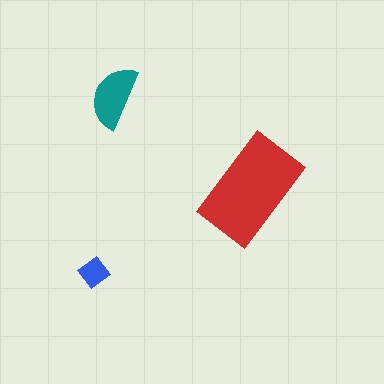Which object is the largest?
The red rectangle.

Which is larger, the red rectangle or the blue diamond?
The red rectangle.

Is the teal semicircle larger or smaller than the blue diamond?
Larger.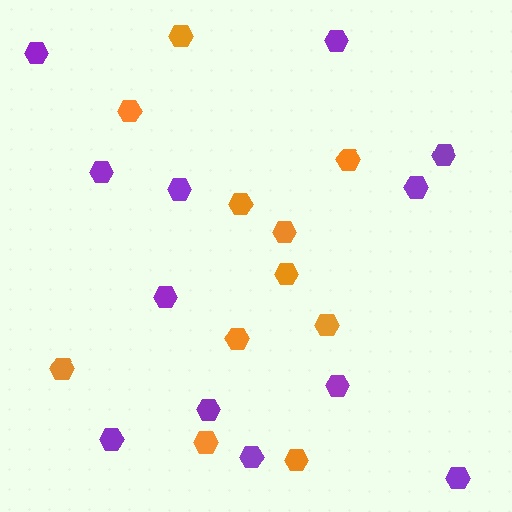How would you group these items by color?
There are 2 groups: one group of orange hexagons (11) and one group of purple hexagons (12).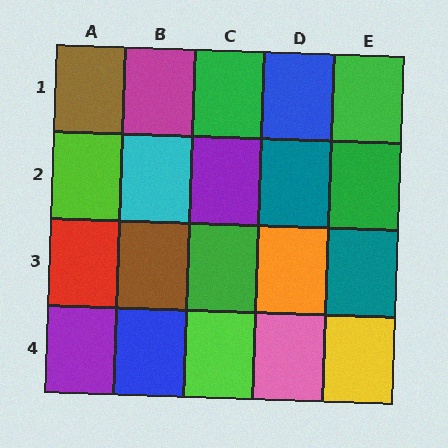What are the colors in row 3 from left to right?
Red, brown, green, orange, teal.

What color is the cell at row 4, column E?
Yellow.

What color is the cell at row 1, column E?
Green.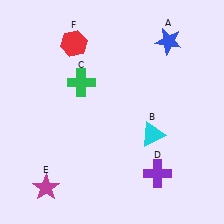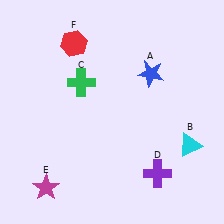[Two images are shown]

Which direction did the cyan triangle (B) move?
The cyan triangle (B) moved right.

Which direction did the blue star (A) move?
The blue star (A) moved down.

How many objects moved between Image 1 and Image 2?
2 objects moved between the two images.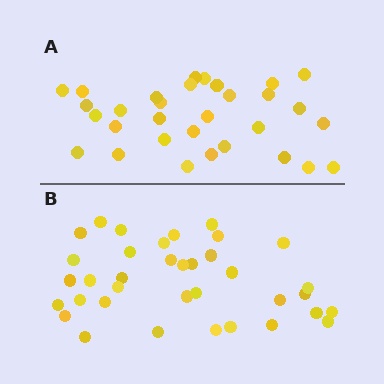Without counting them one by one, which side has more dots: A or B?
Region B (the bottom region) has more dots.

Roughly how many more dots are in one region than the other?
Region B has about 5 more dots than region A.